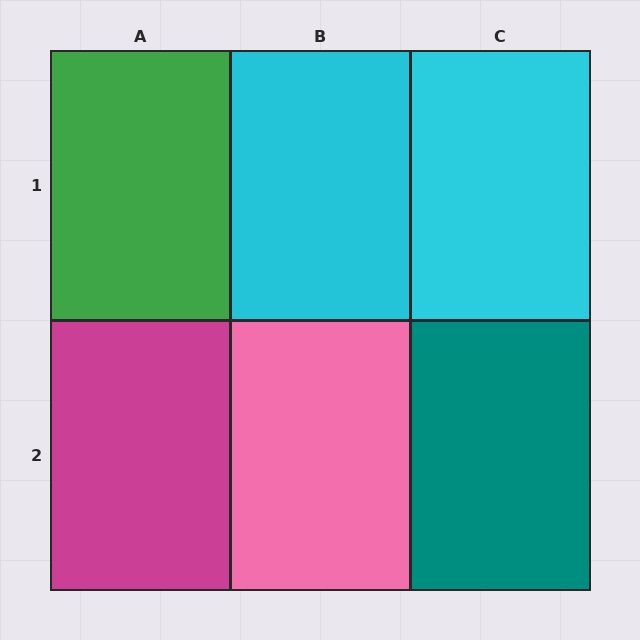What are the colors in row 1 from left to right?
Green, cyan, cyan.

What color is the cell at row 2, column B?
Pink.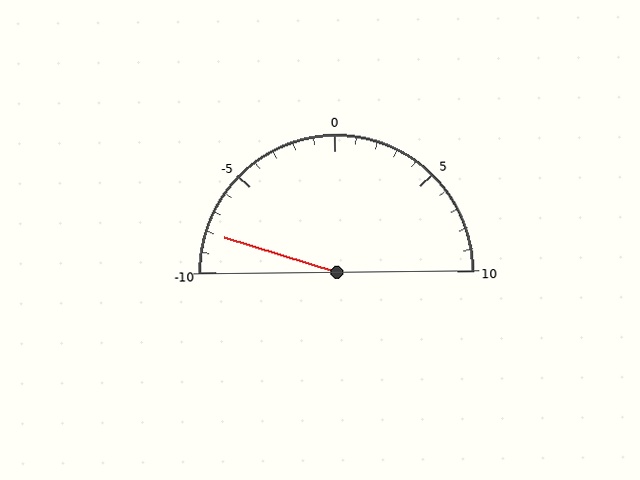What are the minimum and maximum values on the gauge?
The gauge ranges from -10 to 10.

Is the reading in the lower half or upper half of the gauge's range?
The reading is in the lower half of the range (-10 to 10).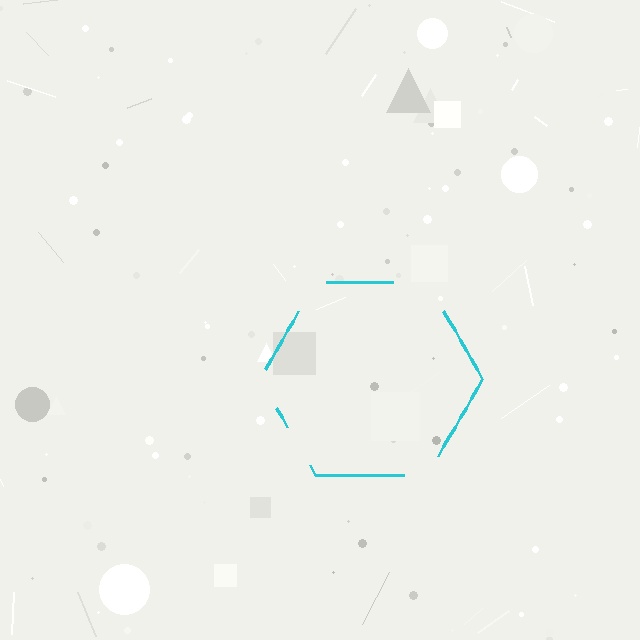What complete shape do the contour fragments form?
The contour fragments form a hexagon.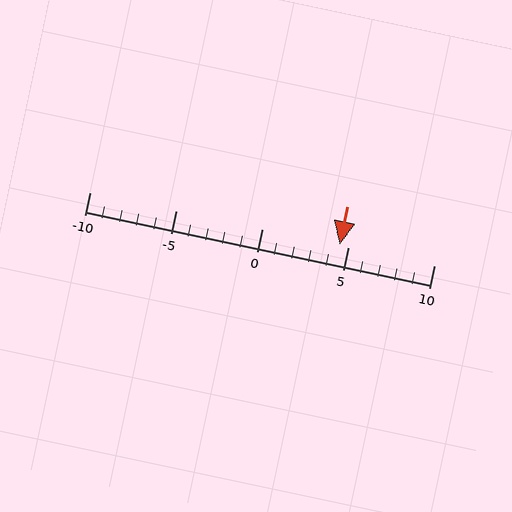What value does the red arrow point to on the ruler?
The red arrow points to approximately 4.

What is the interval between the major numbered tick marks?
The major tick marks are spaced 5 units apart.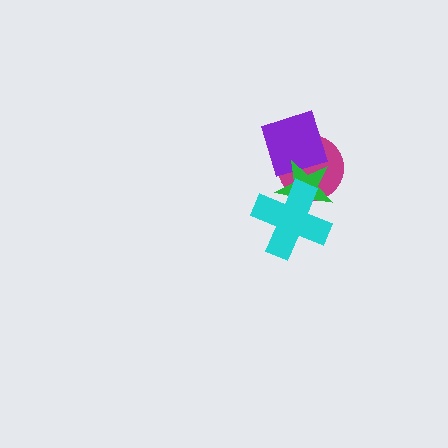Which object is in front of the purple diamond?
The green star is in front of the purple diamond.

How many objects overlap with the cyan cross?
2 objects overlap with the cyan cross.